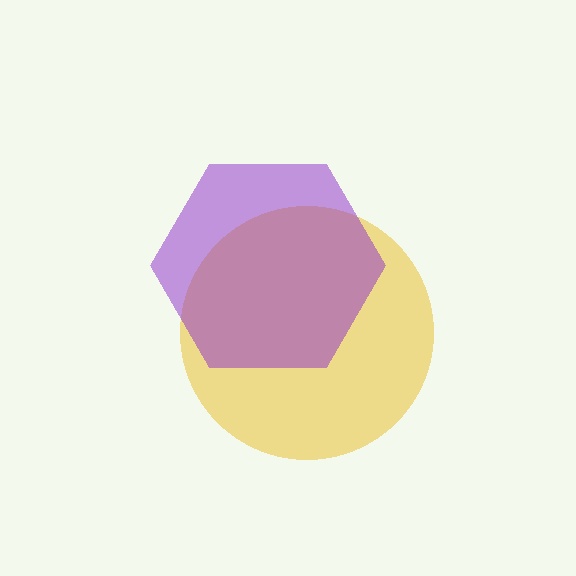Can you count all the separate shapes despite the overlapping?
Yes, there are 2 separate shapes.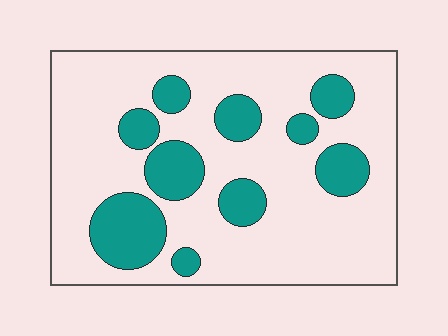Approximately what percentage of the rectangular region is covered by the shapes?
Approximately 25%.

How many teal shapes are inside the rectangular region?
10.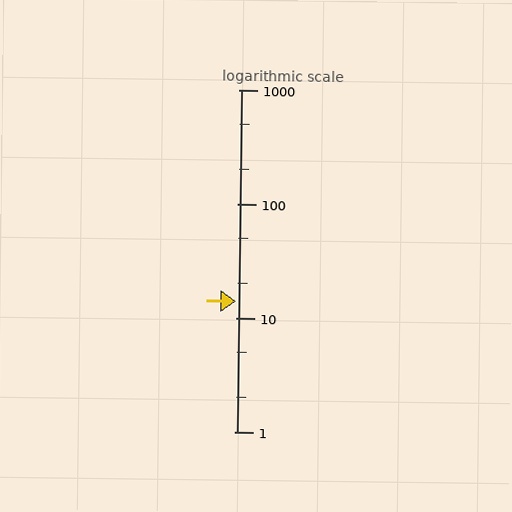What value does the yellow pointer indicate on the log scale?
The pointer indicates approximately 14.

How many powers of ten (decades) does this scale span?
The scale spans 3 decades, from 1 to 1000.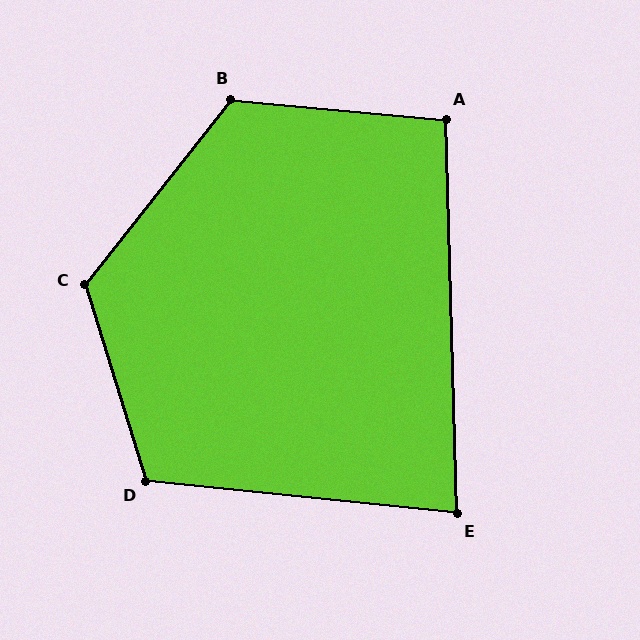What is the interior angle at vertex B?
Approximately 123 degrees (obtuse).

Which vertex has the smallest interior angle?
E, at approximately 82 degrees.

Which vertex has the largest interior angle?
C, at approximately 125 degrees.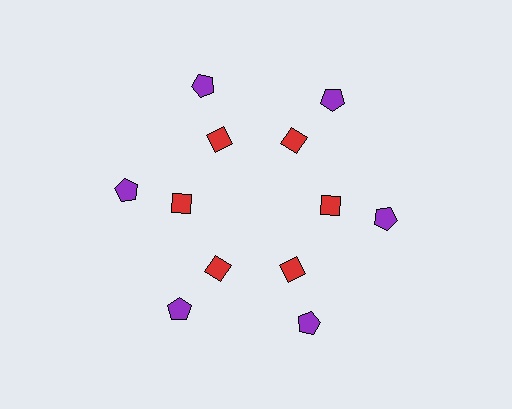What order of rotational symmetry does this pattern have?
This pattern has 6-fold rotational symmetry.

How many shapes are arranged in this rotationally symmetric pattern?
There are 12 shapes, arranged in 6 groups of 2.